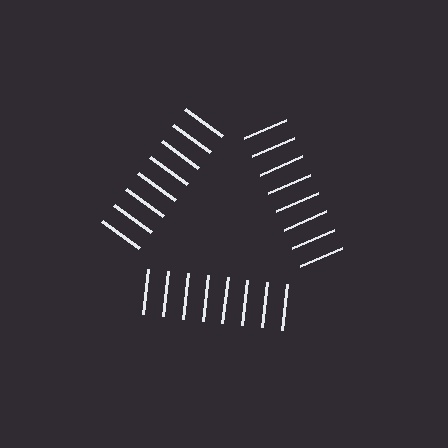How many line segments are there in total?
24 — 8 along each of the 3 edges.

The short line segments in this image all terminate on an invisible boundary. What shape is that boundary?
An illusory triangle — the line segments terminate on its edges but no continuous stroke is drawn.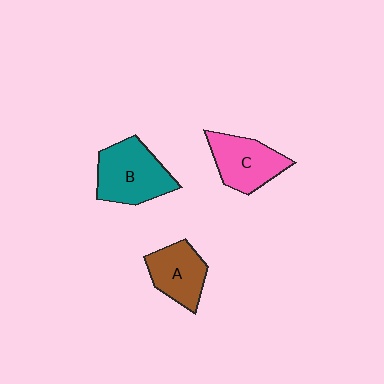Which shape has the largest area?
Shape B (teal).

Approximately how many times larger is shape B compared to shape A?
Approximately 1.3 times.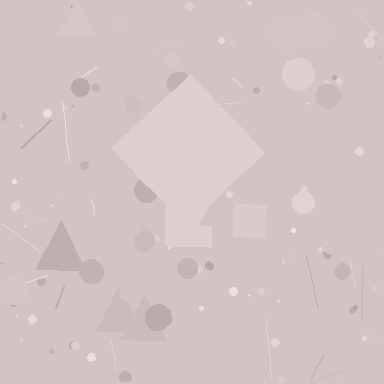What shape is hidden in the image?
A diamond is hidden in the image.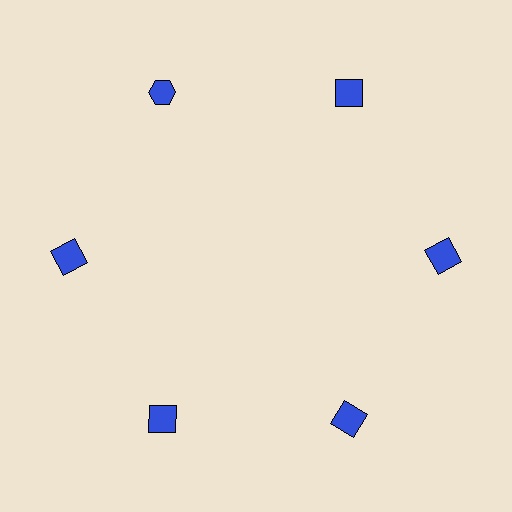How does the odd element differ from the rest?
It has a different shape: hexagon instead of square.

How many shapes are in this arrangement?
There are 6 shapes arranged in a ring pattern.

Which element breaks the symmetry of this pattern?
The blue hexagon at roughly the 11 o'clock position breaks the symmetry. All other shapes are blue squares.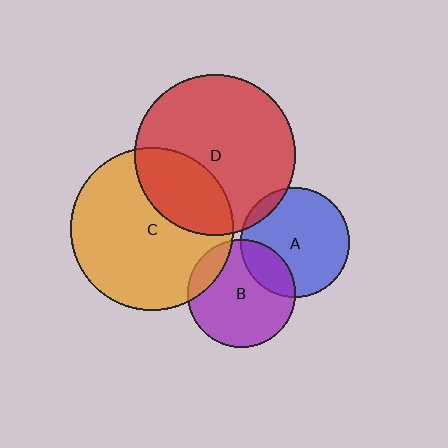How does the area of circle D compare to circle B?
Approximately 2.2 times.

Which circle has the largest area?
Circle C (orange).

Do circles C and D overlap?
Yes.